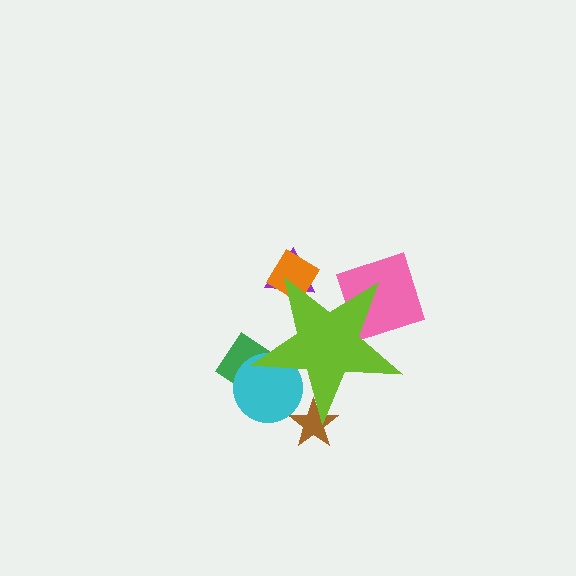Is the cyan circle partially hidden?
Yes, the cyan circle is partially hidden behind the lime star.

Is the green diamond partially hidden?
Yes, the green diamond is partially hidden behind the lime star.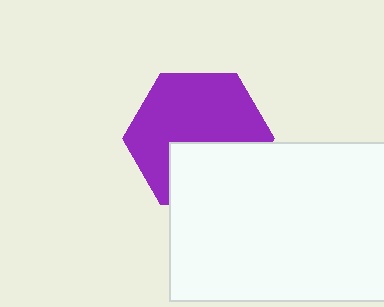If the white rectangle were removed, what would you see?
You would see the complete purple hexagon.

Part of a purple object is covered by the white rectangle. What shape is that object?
It is a hexagon.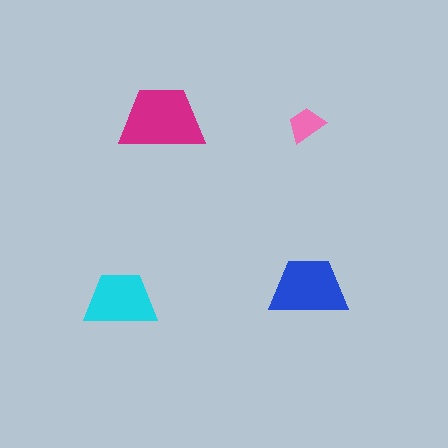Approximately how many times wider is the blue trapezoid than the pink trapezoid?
About 2 times wider.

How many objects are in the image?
There are 4 objects in the image.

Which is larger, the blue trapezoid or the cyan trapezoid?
The blue one.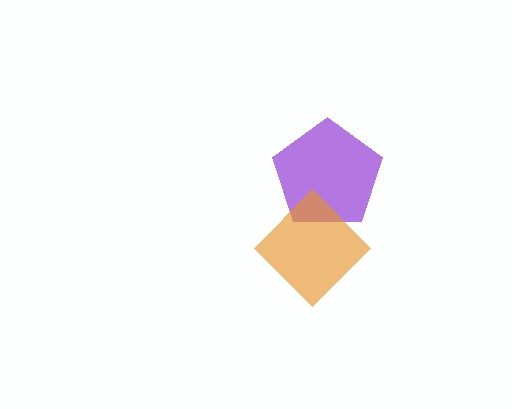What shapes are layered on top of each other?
The layered shapes are: a purple pentagon, an orange diamond.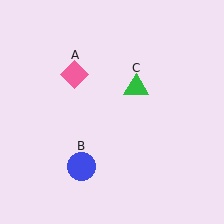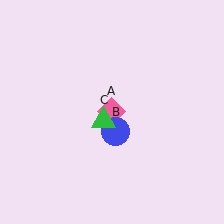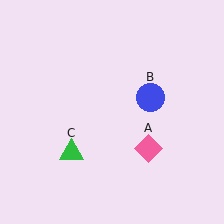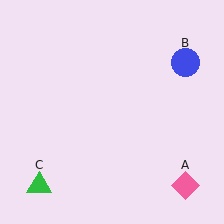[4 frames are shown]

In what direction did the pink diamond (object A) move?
The pink diamond (object A) moved down and to the right.